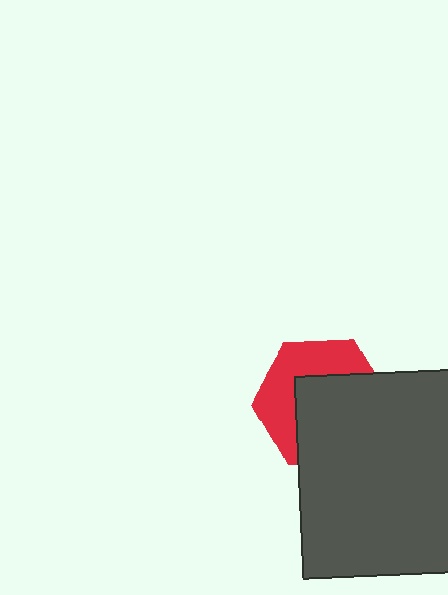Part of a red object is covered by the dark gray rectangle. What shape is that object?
It is a hexagon.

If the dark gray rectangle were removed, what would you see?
You would see the complete red hexagon.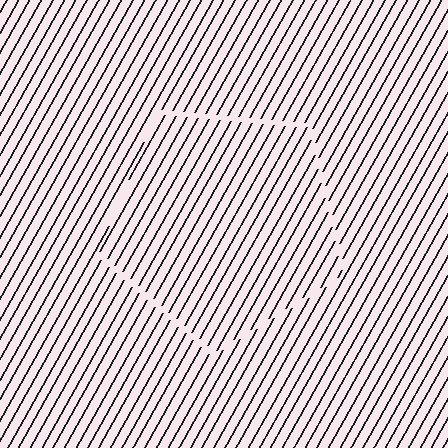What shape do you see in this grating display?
An illusory pentagon. The interior of the shape contains the same grating, shifted by half a period — the contour is defined by the phase discontinuity where line-ends from the inner and outer gratings abut.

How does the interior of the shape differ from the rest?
The interior of the shape contains the same grating, shifted by half a period — the contour is defined by the phase discontinuity where line-ends from the inner and outer gratings abut.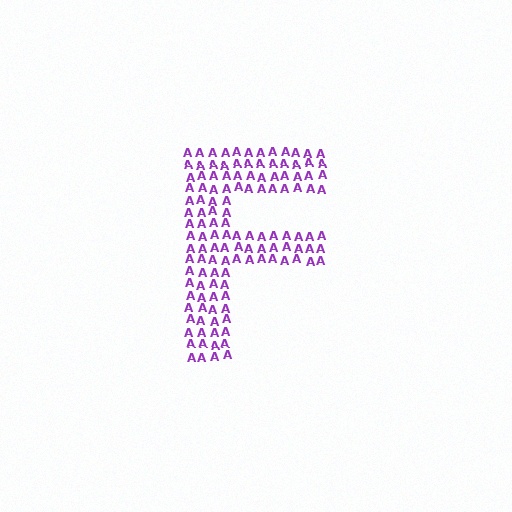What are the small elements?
The small elements are letter A's.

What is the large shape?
The large shape is the letter F.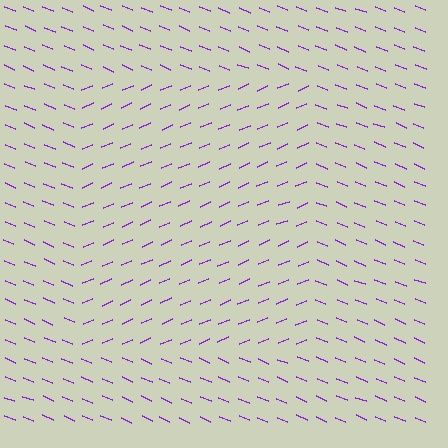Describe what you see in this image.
The image is filled with small purple line segments. A rectangle region in the image has lines oriented differently from the surrounding lines, creating a visible texture boundary.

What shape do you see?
I see a rectangle.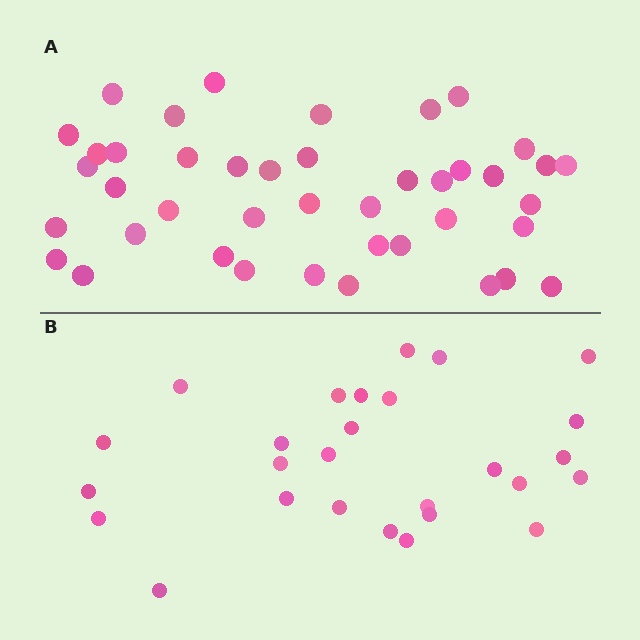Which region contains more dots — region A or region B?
Region A (the top region) has more dots.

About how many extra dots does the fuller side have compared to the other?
Region A has approximately 15 more dots than region B.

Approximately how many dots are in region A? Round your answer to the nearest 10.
About 40 dots. (The exact count is 42, which rounds to 40.)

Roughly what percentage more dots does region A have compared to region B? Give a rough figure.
About 55% more.